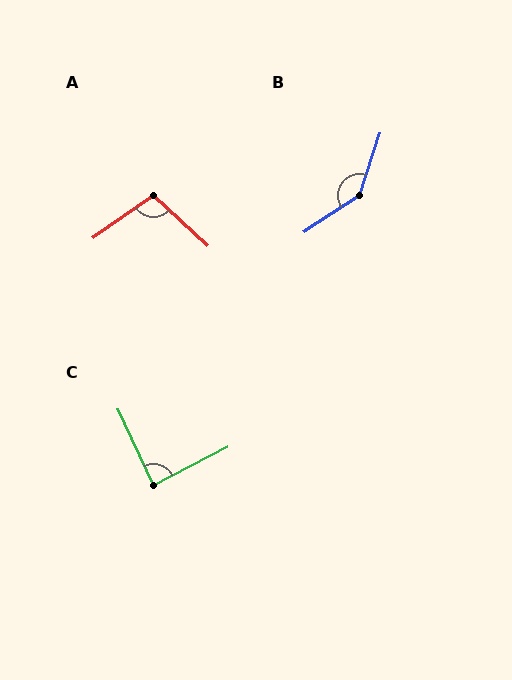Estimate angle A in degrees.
Approximately 102 degrees.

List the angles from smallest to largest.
C (88°), A (102°), B (142°).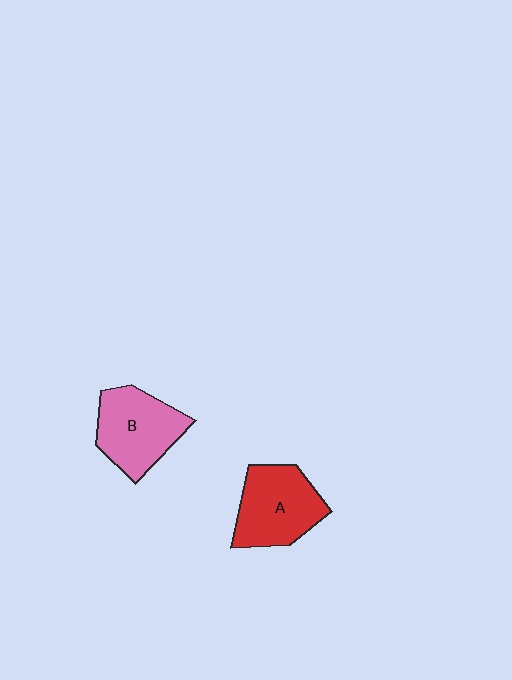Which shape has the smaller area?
Shape B (pink).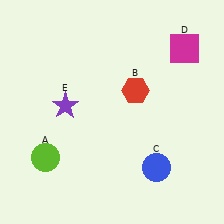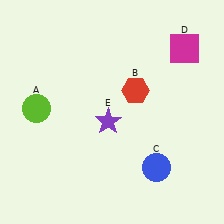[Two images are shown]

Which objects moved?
The objects that moved are: the lime circle (A), the purple star (E).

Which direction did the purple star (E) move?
The purple star (E) moved right.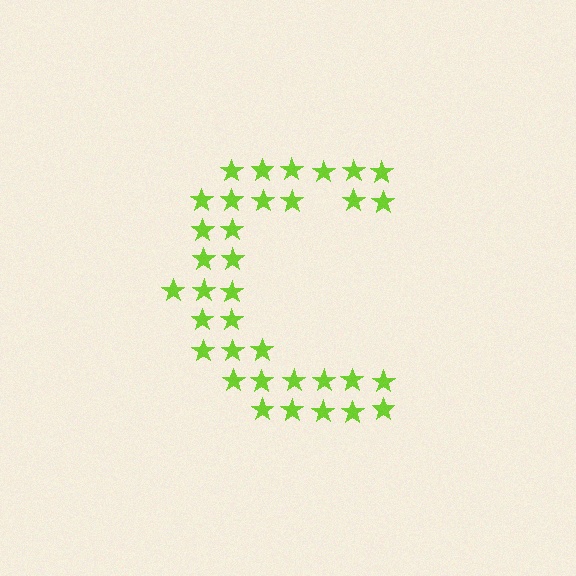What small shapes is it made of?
It is made of small stars.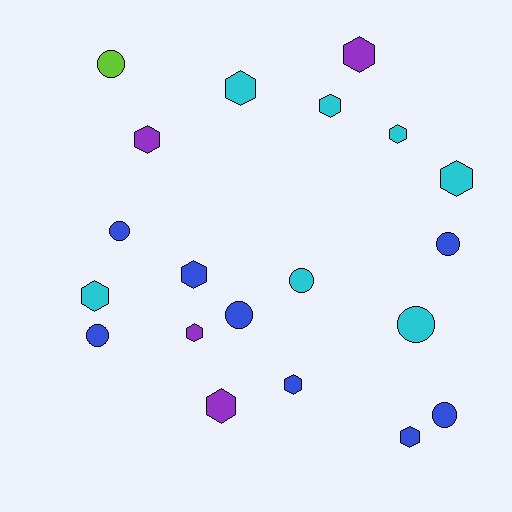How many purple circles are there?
There are no purple circles.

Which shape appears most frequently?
Hexagon, with 12 objects.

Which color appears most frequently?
Blue, with 8 objects.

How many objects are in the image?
There are 20 objects.